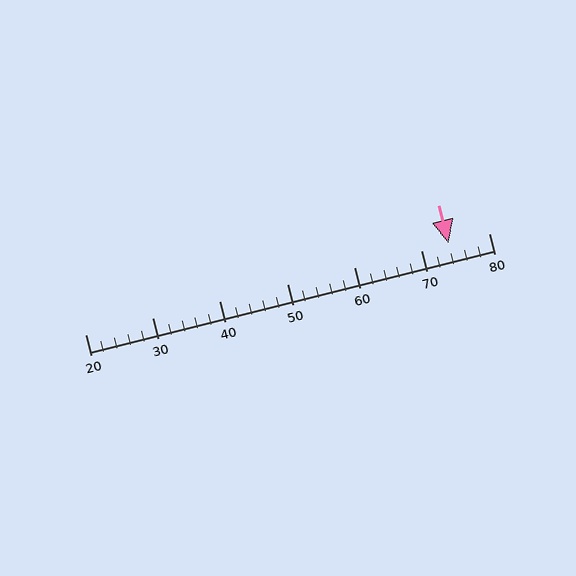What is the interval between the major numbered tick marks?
The major tick marks are spaced 10 units apart.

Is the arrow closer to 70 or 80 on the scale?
The arrow is closer to 70.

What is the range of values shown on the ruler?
The ruler shows values from 20 to 80.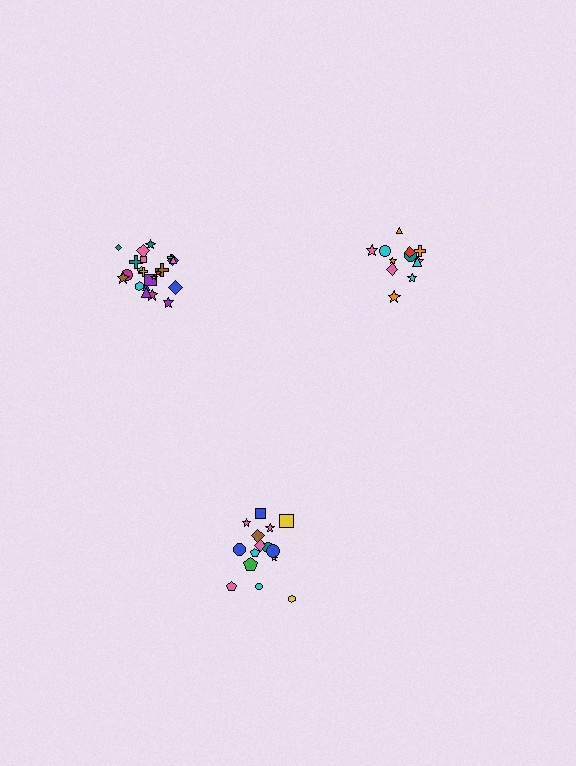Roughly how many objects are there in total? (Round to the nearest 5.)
Roughly 50 objects in total.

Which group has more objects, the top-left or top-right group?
The top-left group.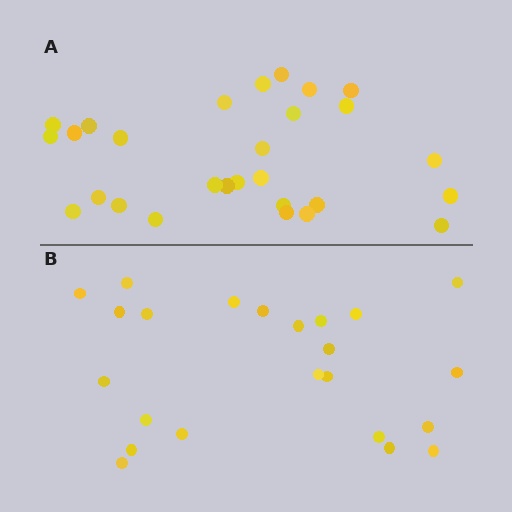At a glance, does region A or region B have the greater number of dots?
Region A (the top region) has more dots.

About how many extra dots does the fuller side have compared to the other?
Region A has about 5 more dots than region B.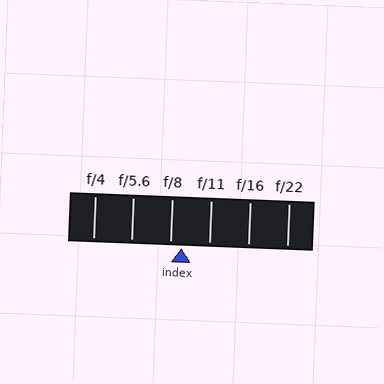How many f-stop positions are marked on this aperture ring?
There are 6 f-stop positions marked.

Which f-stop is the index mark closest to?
The index mark is closest to f/8.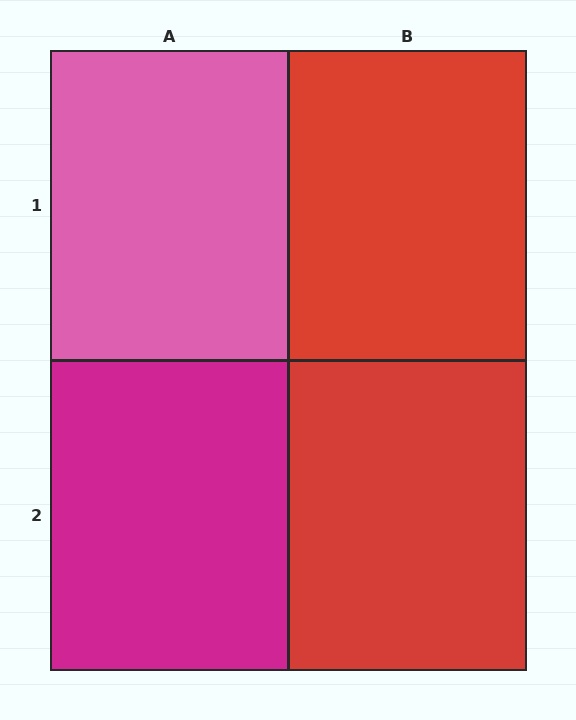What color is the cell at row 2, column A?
Magenta.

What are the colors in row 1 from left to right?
Pink, red.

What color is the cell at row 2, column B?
Red.